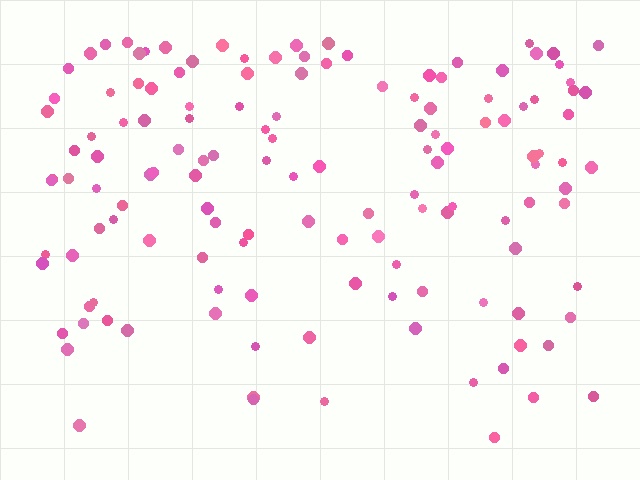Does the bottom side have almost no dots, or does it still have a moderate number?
Still a moderate number, just noticeably fewer than the top.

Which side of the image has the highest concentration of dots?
The top.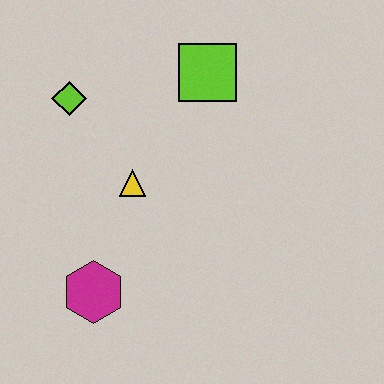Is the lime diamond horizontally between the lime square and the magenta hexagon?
No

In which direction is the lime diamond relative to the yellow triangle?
The lime diamond is above the yellow triangle.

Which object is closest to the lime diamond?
The yellow triangle is closest to the lime diamond.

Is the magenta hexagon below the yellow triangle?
Yes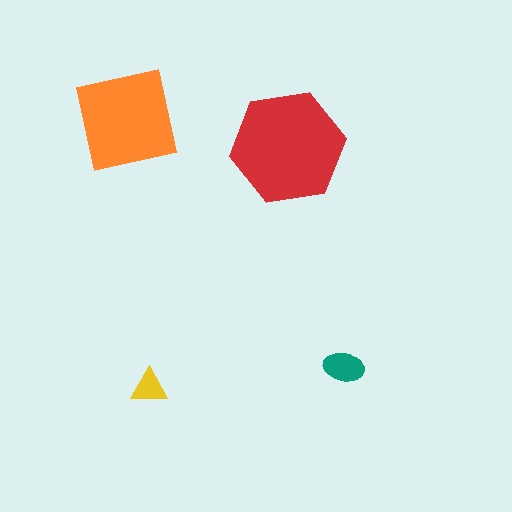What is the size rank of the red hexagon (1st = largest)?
1st.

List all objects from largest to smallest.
The red hexagon, the orange square, the teal ellipse, the yellow triangle.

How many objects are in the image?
There are 4 objects in the image.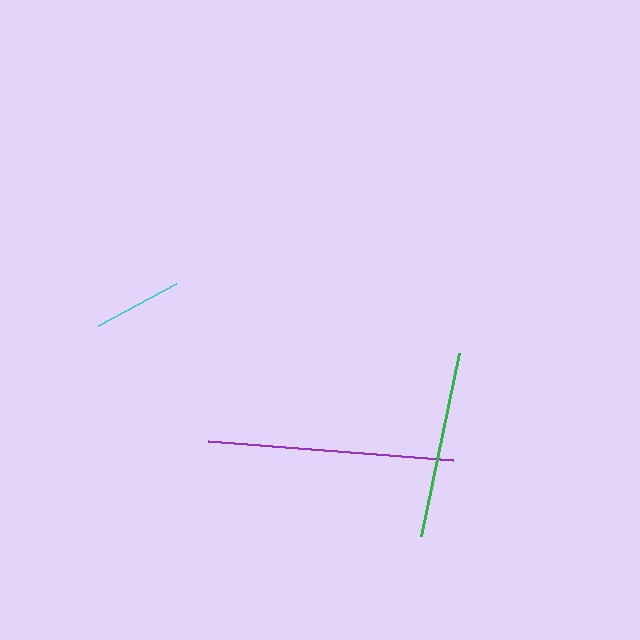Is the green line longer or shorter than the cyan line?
The green line is longer than the cyan line.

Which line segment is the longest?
The purple line is the longest at approximately 246 pixels.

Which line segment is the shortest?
The cyan line is the shortest at approximately 88 pixels.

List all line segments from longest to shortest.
From longest to shortest: purple, green, cyan.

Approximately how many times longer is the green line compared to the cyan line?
The green line is approximately 2.1 times the length of the cyan line.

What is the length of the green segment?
The green segment is approximately 187 pixels long.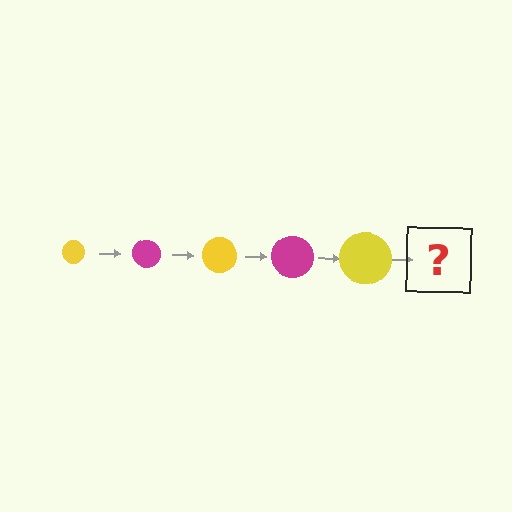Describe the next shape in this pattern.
It should be a magenta circle, larger than the previous one.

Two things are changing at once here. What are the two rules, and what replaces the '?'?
The two rules are that the circle grows larger each step and the color cycles through yellow and magenta. The '?' should be a magenta circle, larger than the previous one.